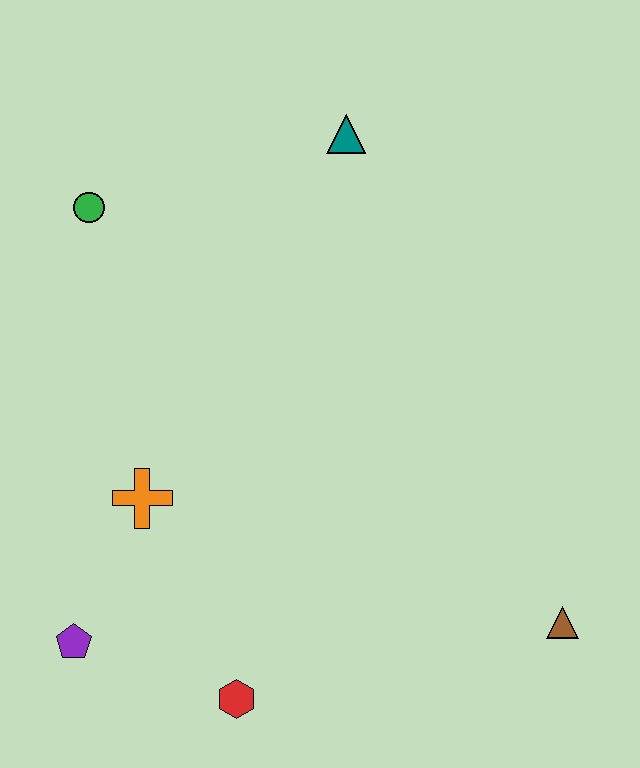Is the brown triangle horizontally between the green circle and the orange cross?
No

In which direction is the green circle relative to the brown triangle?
The green circle is to the left of the brown triangle.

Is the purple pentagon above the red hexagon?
Yes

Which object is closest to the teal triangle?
The green circle is closest to the teal triangle.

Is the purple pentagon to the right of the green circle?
No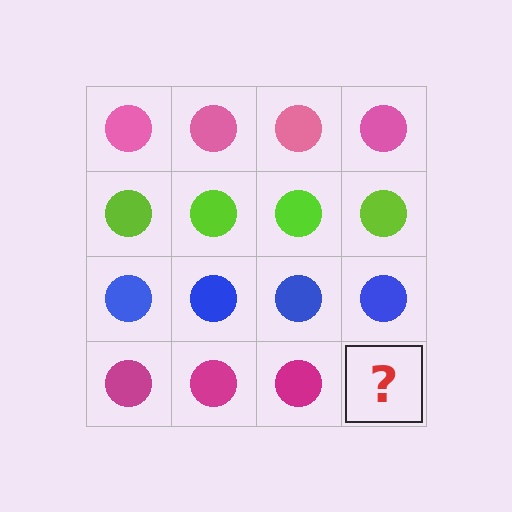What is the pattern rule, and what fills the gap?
The rule is that each row has a consistent color. The gap should be filled with a magenta circle.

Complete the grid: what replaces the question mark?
The question mark should be replaced with a magenta circle.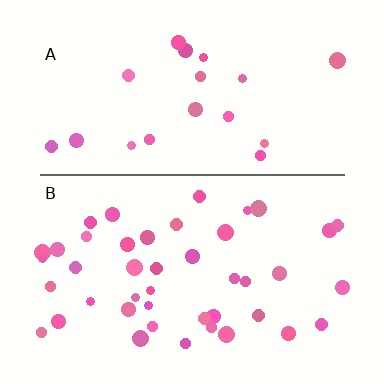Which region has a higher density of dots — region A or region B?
B (the bottom).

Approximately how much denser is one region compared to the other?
Approximately 2.1× — region B over region A.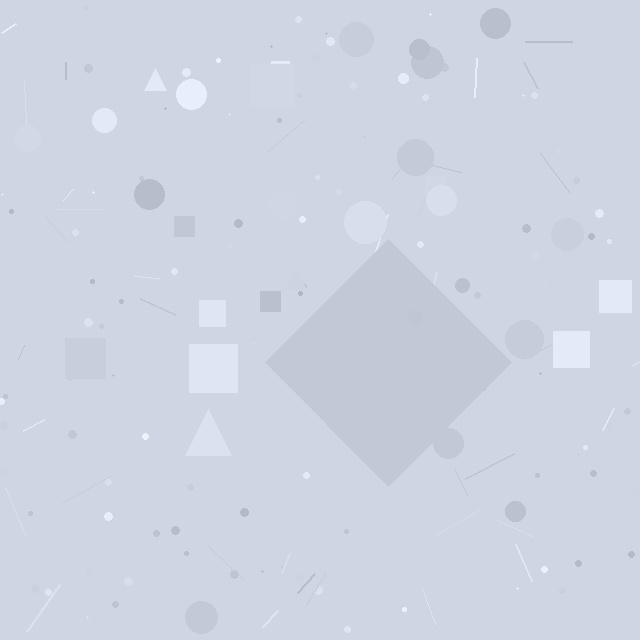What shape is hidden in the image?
A diamond is hidden in the image.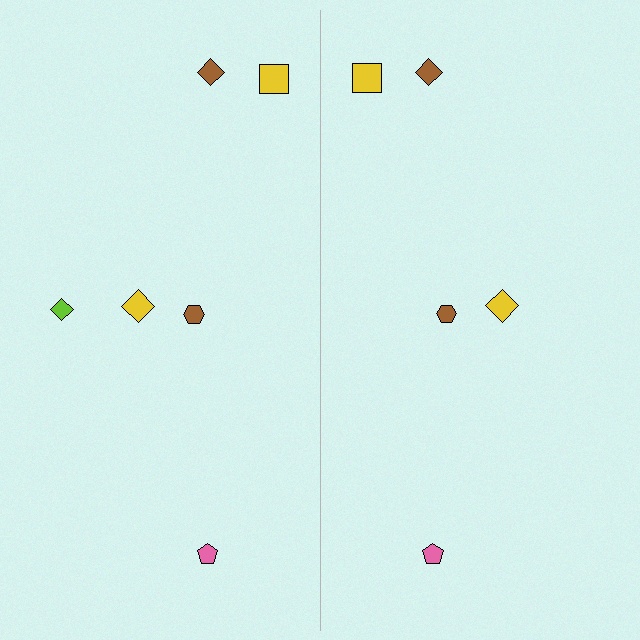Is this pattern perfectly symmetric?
No, the pattern is not perfectly symmetric. A lime diamond is missing from the right side.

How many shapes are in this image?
There are 11 shapes in this image.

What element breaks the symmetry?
A lime diamond is missing from the right side.